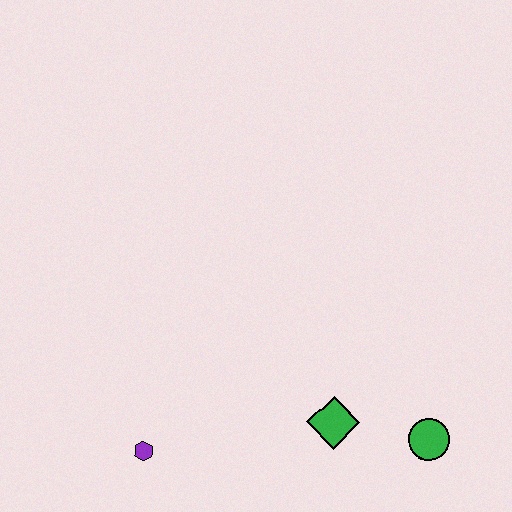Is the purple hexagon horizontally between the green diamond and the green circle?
No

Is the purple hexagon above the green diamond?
No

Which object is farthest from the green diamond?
The purple hexagon is farthest from the green diamond.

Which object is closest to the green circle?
The green diamond is closest to the green circle.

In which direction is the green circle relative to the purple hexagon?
The green circle is to the right of the purple hexagon.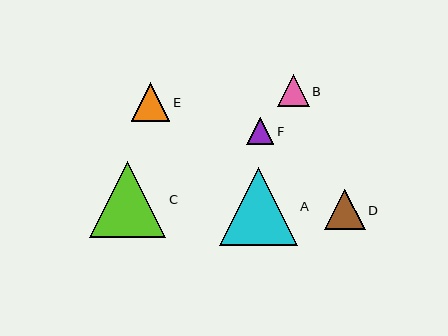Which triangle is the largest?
Triangle A is the largest with a size of approximately 78 pixels.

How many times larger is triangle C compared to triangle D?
Triangle C is approximately 1.9 times the size of triangle D.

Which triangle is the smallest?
Triangle F is the smallest with a size of approximately 28 pixels.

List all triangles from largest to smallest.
From largest to smallest: A, C, D, E, B, F.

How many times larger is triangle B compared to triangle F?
Triangle B is approximately 1.1 times the size of triangle F.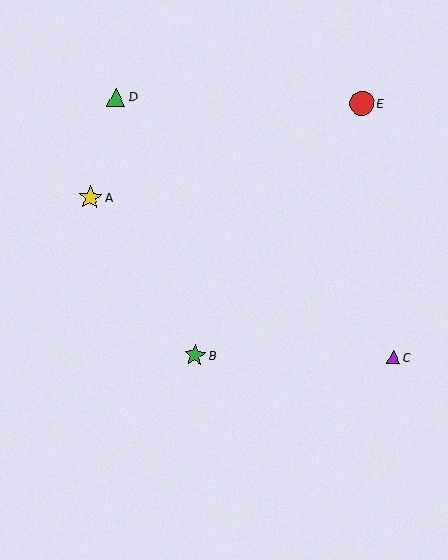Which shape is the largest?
The red circle (labeled E) is the largest.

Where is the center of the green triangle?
The center of the green triangle is at (116, 97).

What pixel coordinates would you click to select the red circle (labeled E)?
Click at (362, 104) to select the red circle E.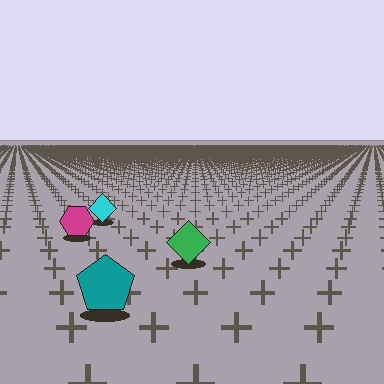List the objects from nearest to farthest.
From nearest to farthest: the teal pentagon, the green diamond, the magenta hexagon, the cyan diamond.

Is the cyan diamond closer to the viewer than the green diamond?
No. The green diamond is closer — you can tell from the texture gradient: the ground texture is coarser near it.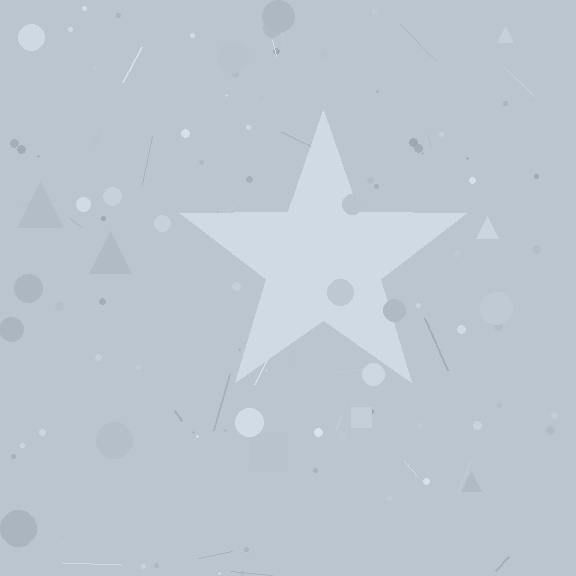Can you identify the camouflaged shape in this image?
The camouflaged shape is a star.